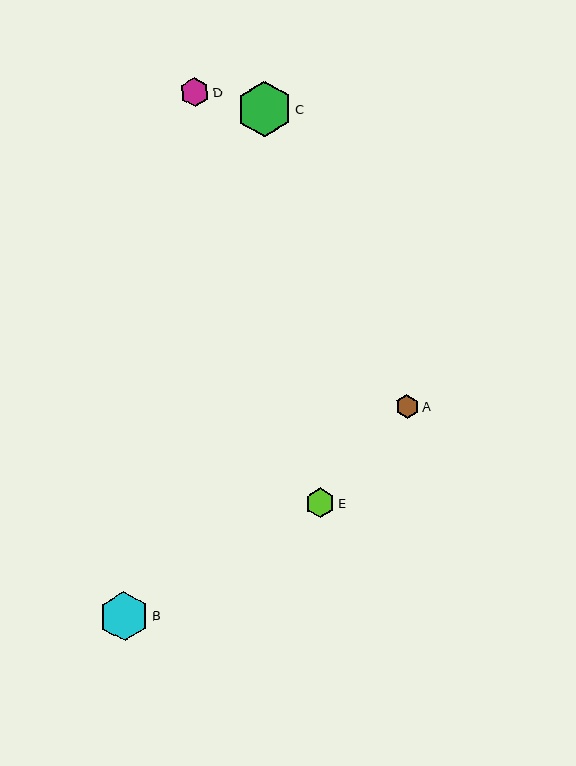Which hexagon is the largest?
Hexagon C is the largest with a size of approximately 56 pixels.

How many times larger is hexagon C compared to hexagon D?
Hexagon C is approximately 1.9 times the size of hexagon D.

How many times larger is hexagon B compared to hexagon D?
Hexagon B is approximately 1.7 times the size of hexagon D.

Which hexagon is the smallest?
Hexagon A is the smallest with a size of approximately 23 pixels.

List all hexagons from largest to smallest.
From largest to smallest: C, B, E, D, A.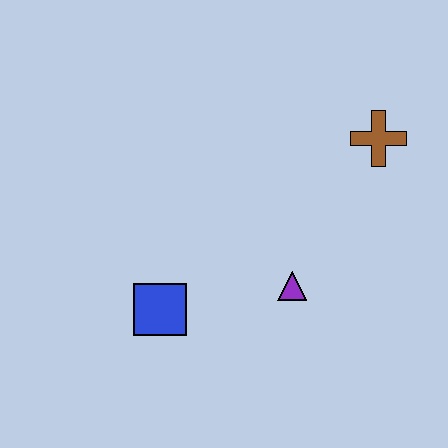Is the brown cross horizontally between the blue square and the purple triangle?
No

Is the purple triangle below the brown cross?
Yes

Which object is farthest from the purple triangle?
The brown cross is farthest from the purple triangle.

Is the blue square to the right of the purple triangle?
No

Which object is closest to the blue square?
The purple triangle is closest to the blue square.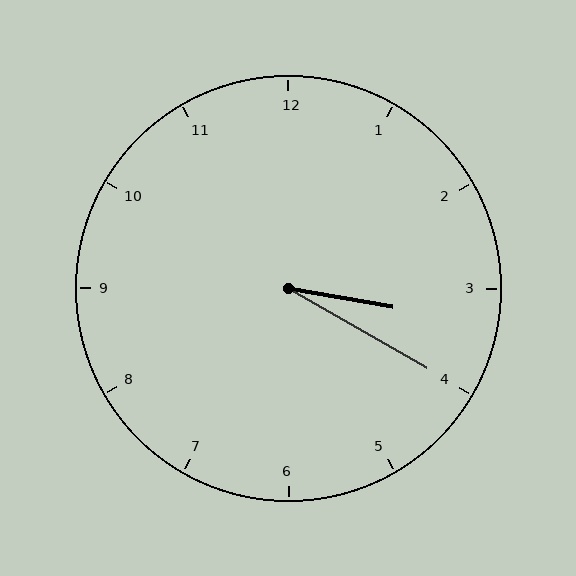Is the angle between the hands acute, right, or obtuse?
It is acute.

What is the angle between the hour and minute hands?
Approximately 20 degrees.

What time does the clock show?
3:20.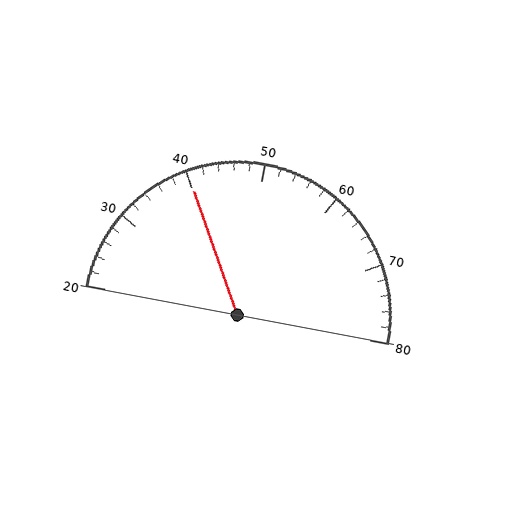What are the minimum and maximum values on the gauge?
The gauge ranges from 20 to 80.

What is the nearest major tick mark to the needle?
The nearest major tick mark is 40.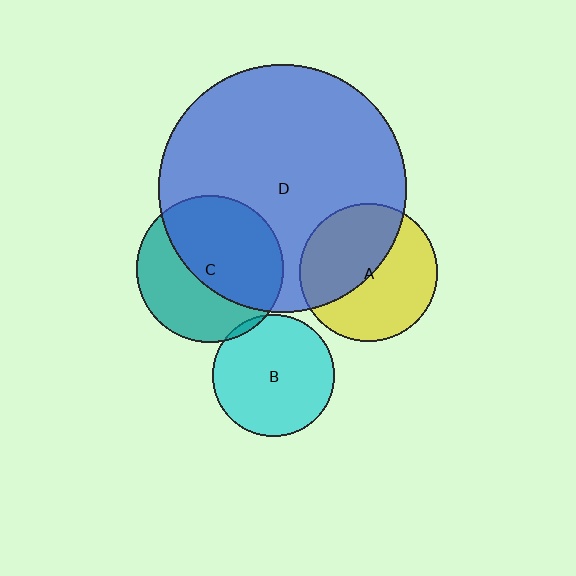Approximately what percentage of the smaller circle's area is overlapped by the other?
Approximately 5%.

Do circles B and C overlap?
Yes.